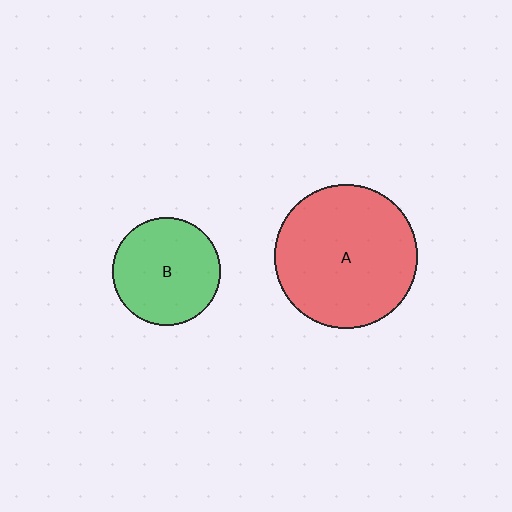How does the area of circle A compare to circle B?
Approximately 1.8 times.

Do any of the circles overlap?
No, none of the circles overlap.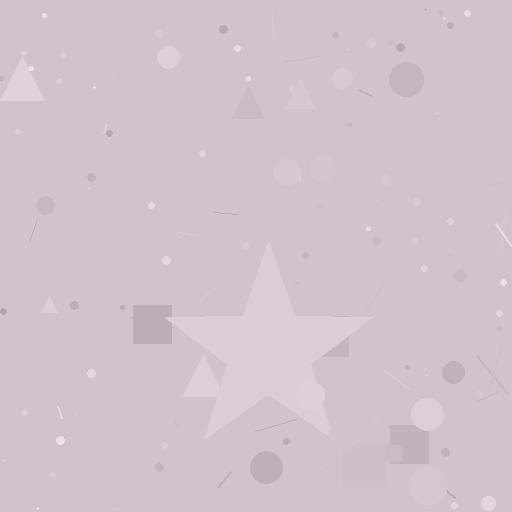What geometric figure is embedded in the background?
A star is embedded in the background.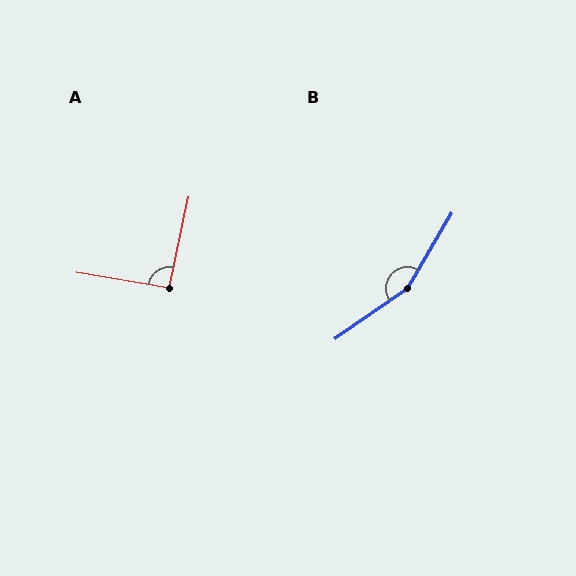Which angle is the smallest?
A, at approximately 92 degrees.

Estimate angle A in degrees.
Approximately 92 degrees.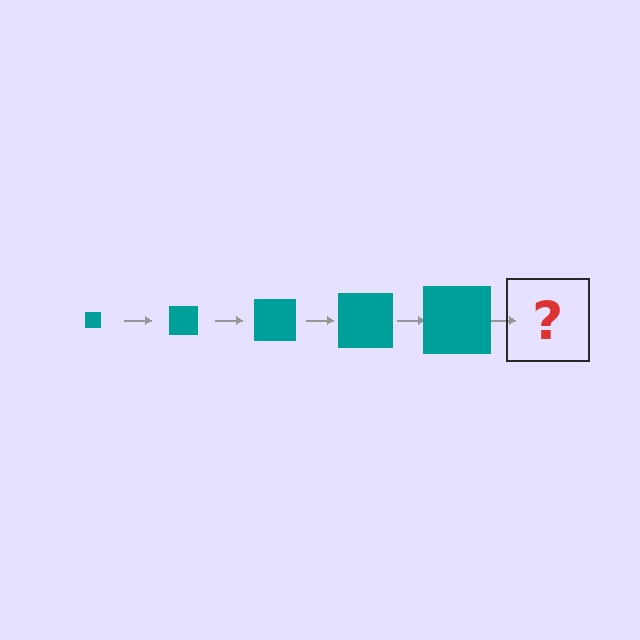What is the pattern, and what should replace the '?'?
The pattern is that the square gets progressively larger each step. The '?' should be a teal square, larger than the previous one.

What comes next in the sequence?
The next element should be a teal square, larger than the previous one.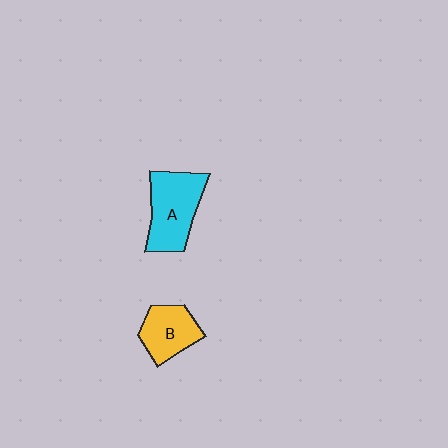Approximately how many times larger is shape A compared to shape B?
Approximately 1.4 times.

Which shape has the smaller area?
Shape B (yellow).